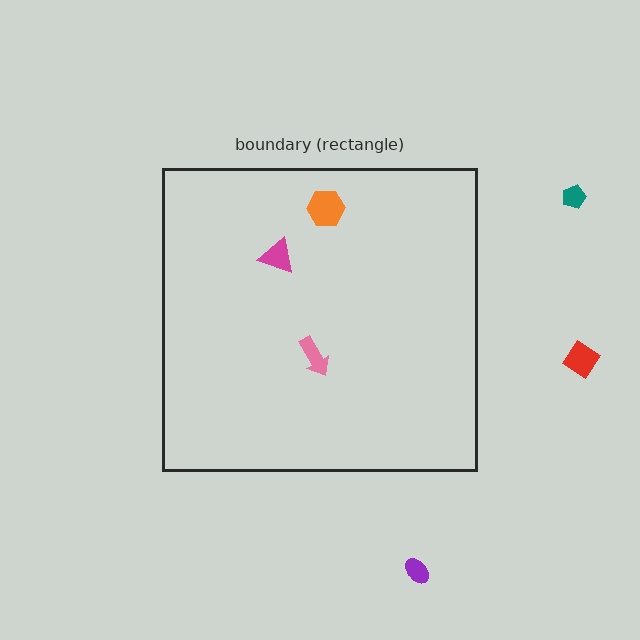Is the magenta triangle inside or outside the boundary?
Inside.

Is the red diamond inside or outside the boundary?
Outside.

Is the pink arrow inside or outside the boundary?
Inside.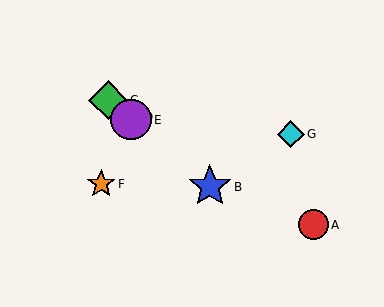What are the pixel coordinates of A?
Object A is at (313, 225).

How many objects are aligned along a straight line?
4 objects (B, C, D, E) are aligned along a straight line.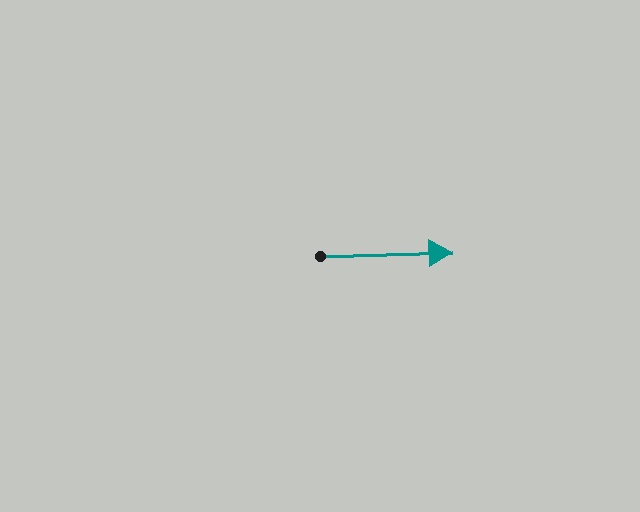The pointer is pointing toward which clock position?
Roughly 3 o'clock.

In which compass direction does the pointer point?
East.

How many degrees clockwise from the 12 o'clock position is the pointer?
Approximately 88 degrees.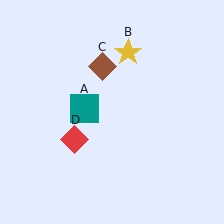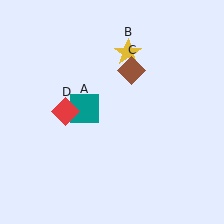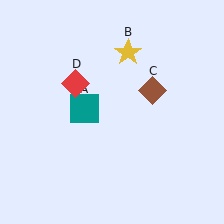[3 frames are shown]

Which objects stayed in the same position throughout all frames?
Teal square (object A) and yellow star (object B) remained stationary.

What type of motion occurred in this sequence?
The brown diamond (object C), red diamond (object D) rotated clockwise around the center of the scene.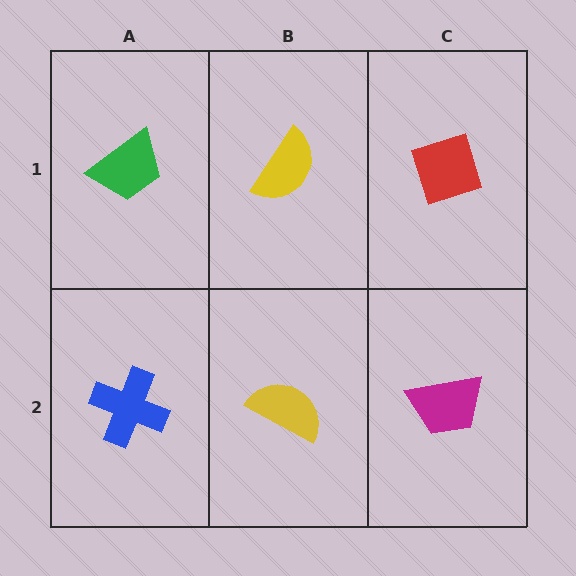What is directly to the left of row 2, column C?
A yellow semicircle.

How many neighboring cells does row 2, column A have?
2.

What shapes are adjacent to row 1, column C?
A magenta trapezoid (row 2, column C), a yellow semicircle (row 1, column B).